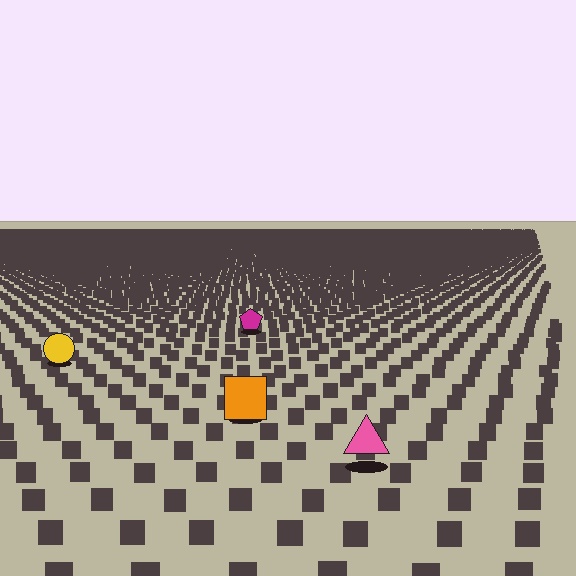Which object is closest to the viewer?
The pink triangle is closest. The texture marks near it are larger and more spread out.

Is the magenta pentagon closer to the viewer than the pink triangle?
No. The pink triangle is closer — you can tell from the texture gradient: the ground texture is coarser near it.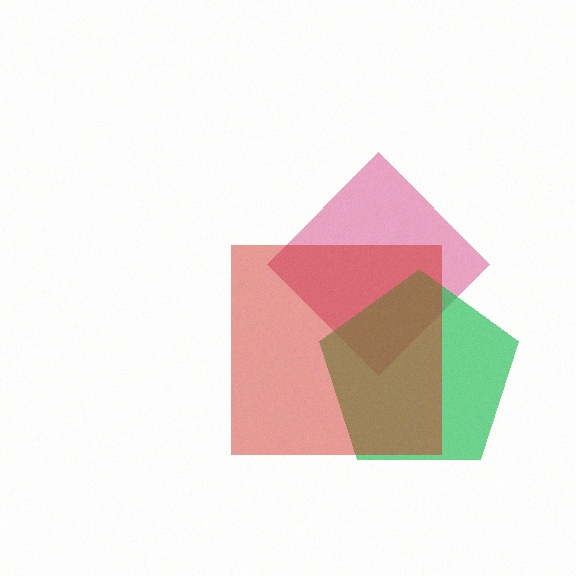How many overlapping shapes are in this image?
There are 3 overlapping shapes in the image.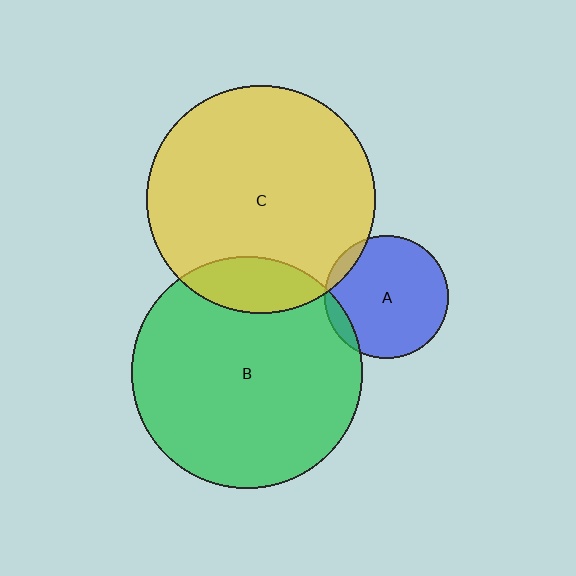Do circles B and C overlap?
Yes.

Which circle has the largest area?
Circle B (green).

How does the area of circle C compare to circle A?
Approximately 3.4 times.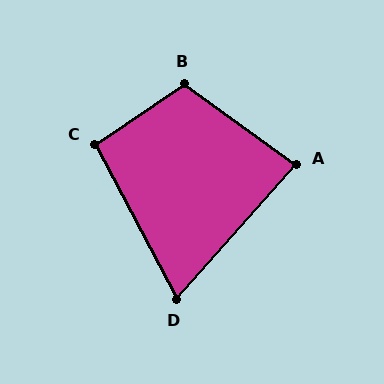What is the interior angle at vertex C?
Approximately 96 degrees (obtuse).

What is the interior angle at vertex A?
Approximately 84 degrees (acute).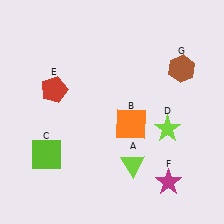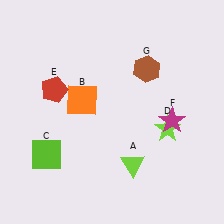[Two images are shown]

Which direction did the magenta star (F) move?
The magenta star (F) moved up.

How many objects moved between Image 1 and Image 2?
3 objects moved between the two images.